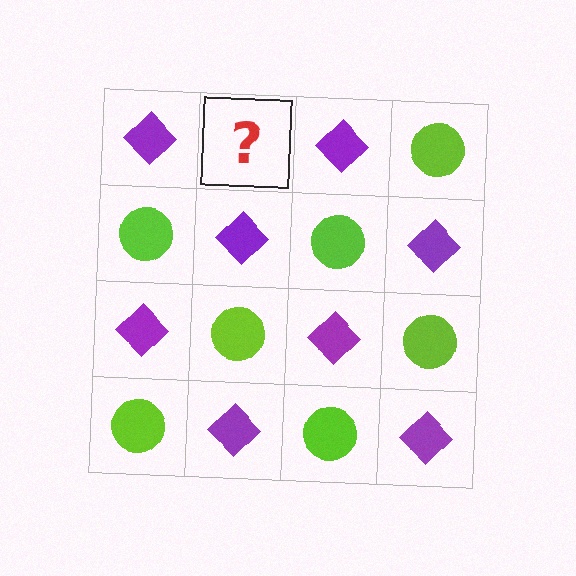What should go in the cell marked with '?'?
The missing cell should contain a lime circle.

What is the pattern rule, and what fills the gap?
The rule is that it alternates purple diamond and lime circle in a checkerboard pattern. The gap should be filled with a lime circle.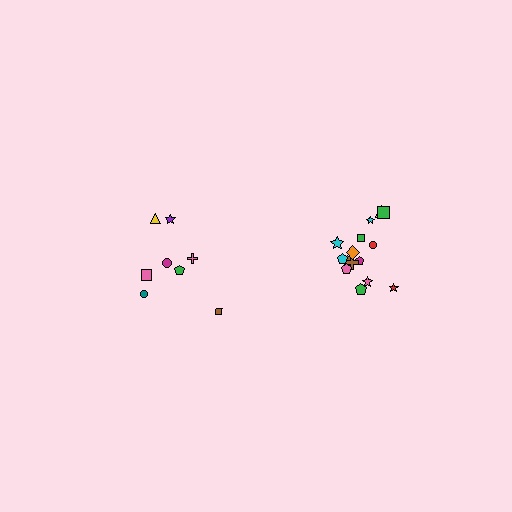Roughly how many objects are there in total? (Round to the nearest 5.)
Roughly 25 objects in total.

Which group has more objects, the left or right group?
The right group.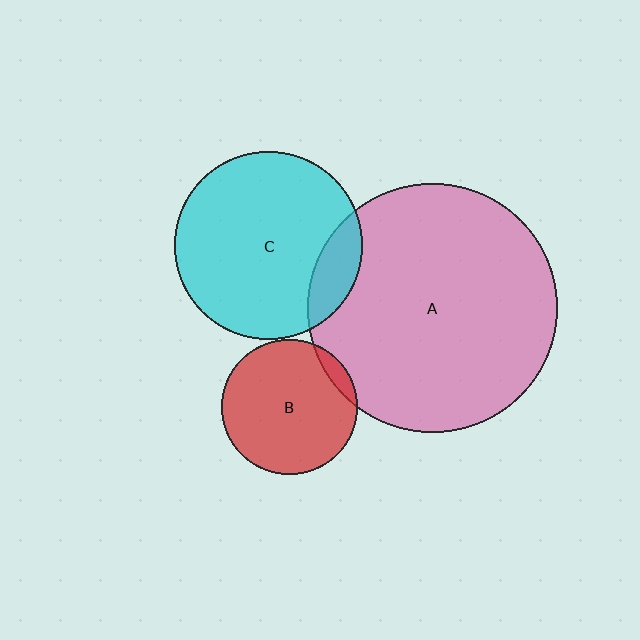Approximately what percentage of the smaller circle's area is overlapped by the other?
Approximately 15%.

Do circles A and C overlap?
Yes.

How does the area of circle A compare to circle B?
Approximately 3.4 times.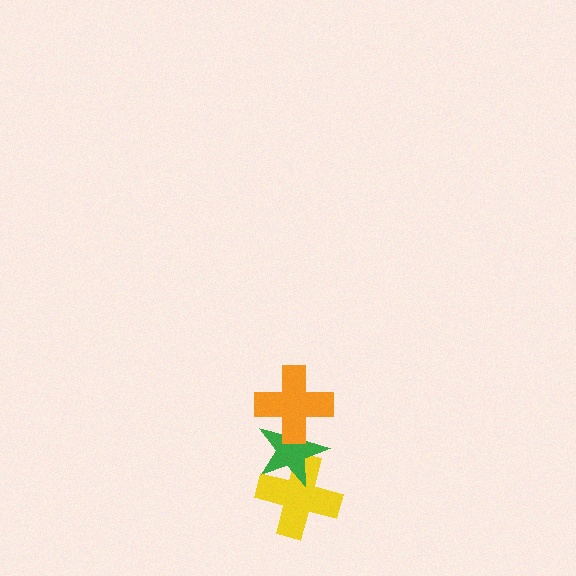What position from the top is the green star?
The green star is 2nd from the top.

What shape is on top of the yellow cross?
The green star is on top of the yellow cross.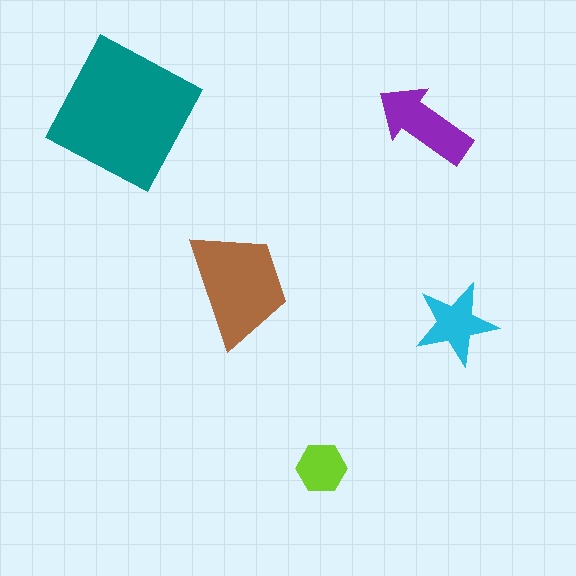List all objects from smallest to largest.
The lime hexagon, the cyan star, the purple arrow, the brown trapezoid, the teal square.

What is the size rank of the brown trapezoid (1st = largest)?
2nd.